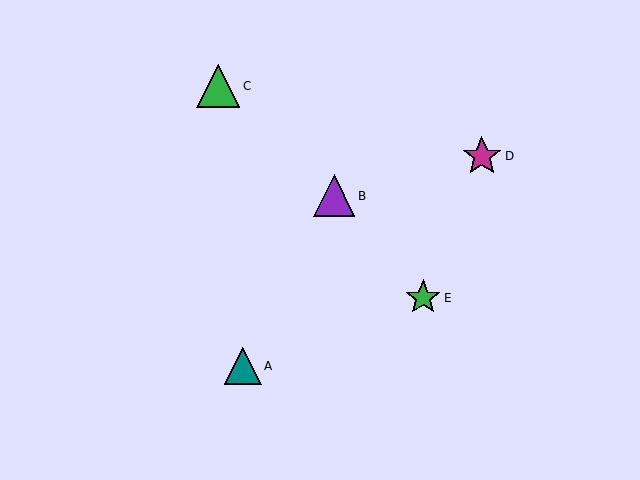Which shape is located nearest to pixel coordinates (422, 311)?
The green star (labeled E) at (423, 298) is nearest to that location.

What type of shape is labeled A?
Shape A is a teal triangle.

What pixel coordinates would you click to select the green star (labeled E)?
Click at (423, 298) to select the green star E.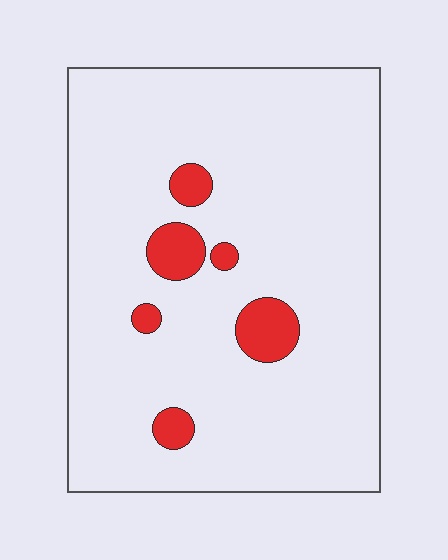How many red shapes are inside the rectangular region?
6.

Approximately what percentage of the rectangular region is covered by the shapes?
Approximately 10%.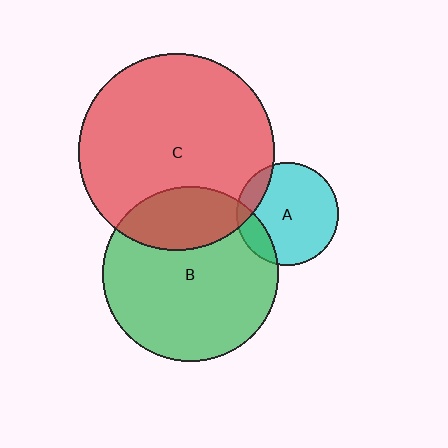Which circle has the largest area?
Circle C (red).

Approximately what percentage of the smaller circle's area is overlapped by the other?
Approximately 25%.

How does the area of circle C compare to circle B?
Approximately 1.3 times.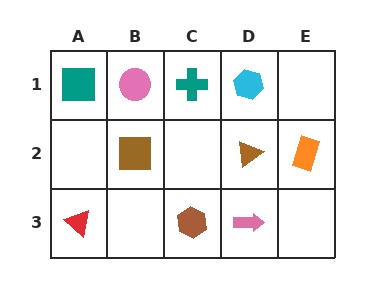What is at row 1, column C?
A teal cross.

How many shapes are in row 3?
3 shapes.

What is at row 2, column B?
A brown square.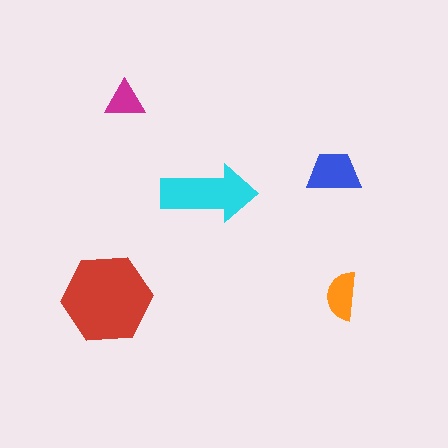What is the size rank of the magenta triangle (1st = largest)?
5th.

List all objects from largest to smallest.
The red hexagon, the cyan arrow, the blue trapezoid, the orange semicircle, the magenta triangle.